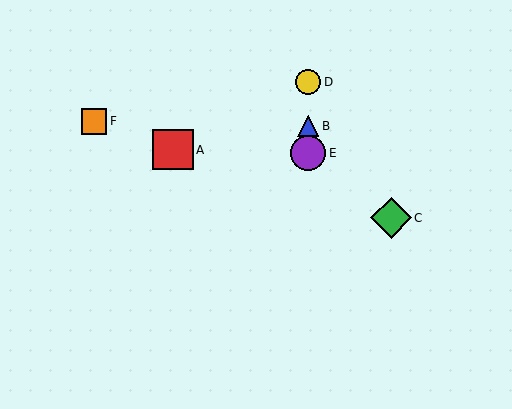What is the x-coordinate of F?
Object F is at x≈94.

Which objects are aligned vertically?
Objects B, D, E are aligned vertically.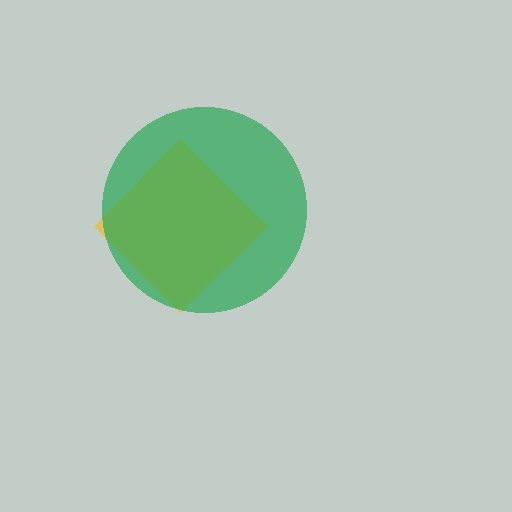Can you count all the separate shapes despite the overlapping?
Yes, there are 2 separate shapes.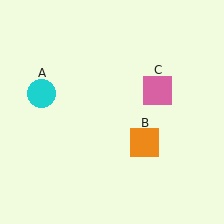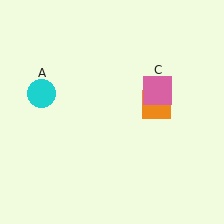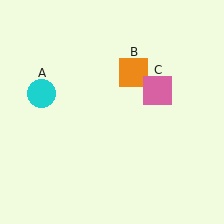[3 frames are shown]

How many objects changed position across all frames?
1 object changed position: orange square (object B).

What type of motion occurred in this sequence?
The orange square (object B) rotated counterclockwise around the center of the scene.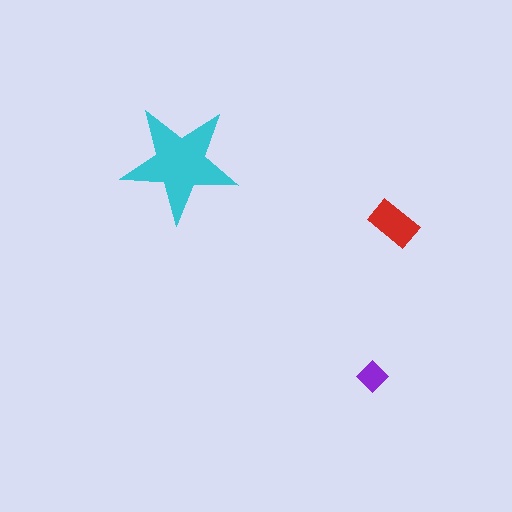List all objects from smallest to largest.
The purple diamond, the red rectangle, the cyan star.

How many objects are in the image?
There are 3 objects in the image.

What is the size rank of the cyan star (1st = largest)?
1st.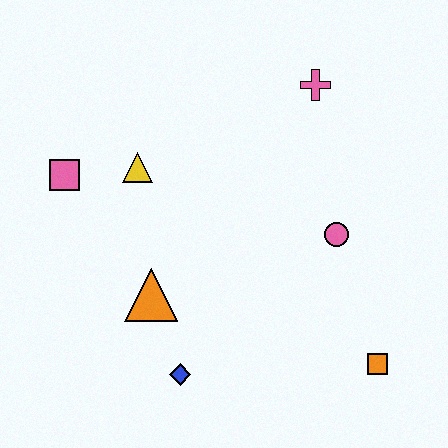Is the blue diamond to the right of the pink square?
Yes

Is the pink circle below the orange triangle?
No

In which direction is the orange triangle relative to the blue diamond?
The orange triangle is above the blue diamond.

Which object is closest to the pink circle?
The orange square is closest to the pink circle.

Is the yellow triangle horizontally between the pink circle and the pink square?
Yes